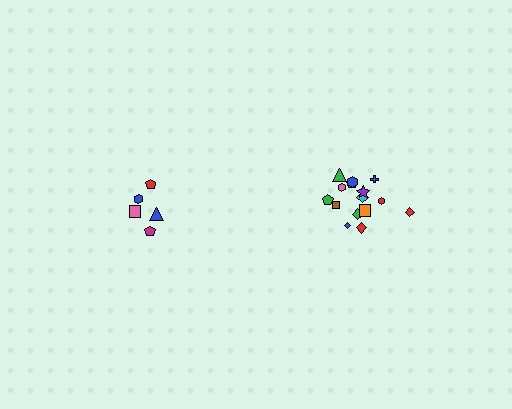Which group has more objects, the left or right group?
The right group.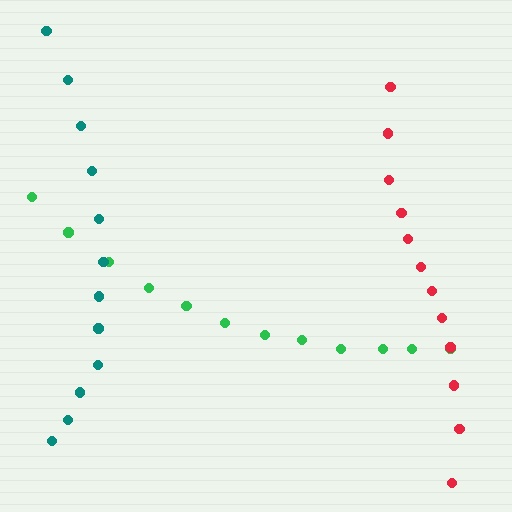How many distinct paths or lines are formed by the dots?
There are 3 distinct paths.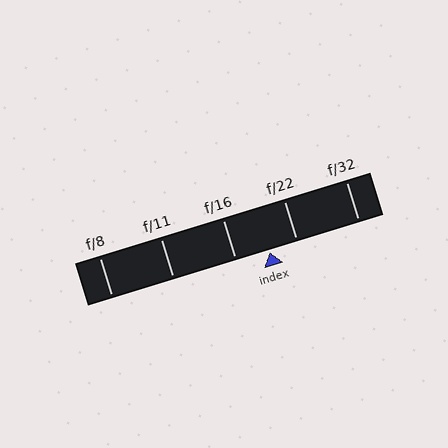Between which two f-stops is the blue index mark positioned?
The index mark is between f/16 and f/22.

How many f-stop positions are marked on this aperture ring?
There are 5 f-stop positions marked.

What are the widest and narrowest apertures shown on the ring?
The widest aperture shown is f/8 and the narrowest is f/32.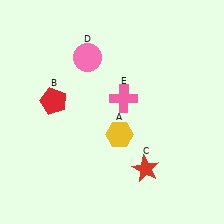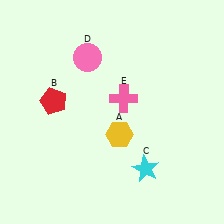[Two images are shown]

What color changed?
The star (C) changed from red in Image 1 to cyan in Image 2.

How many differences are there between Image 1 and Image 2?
There is 1 difference between the two images.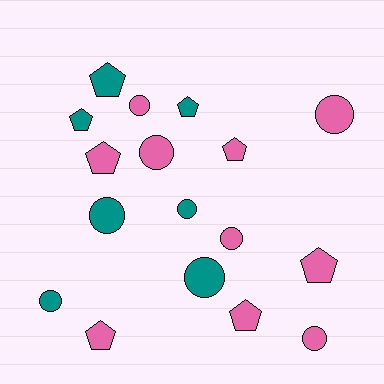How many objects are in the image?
There are 17 objects.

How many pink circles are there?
There are 5 pink circles.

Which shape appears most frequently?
Circle, with 9 objects.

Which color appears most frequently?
Pink, with 10 objects.